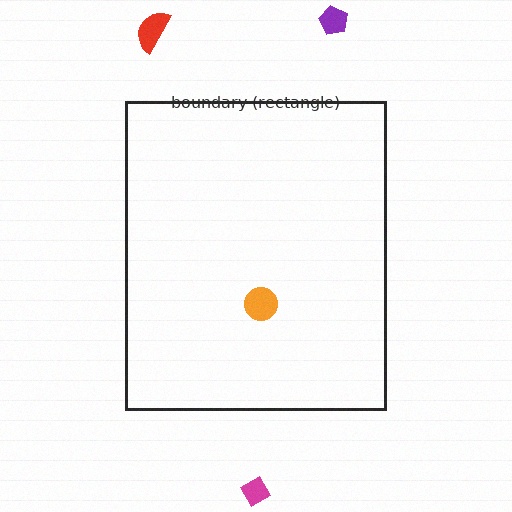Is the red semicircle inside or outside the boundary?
Outside.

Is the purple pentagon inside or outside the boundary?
Outside.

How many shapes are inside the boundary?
1 inside, 3 outside.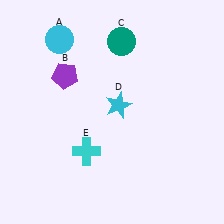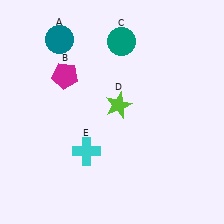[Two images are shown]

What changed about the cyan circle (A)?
In Image 1, A is cyan. In Image 2, it changed to teal.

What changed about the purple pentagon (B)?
In Image 1, B is purple. In Image 2, it changed to magenta.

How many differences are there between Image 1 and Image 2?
There are 3 differences between the two images.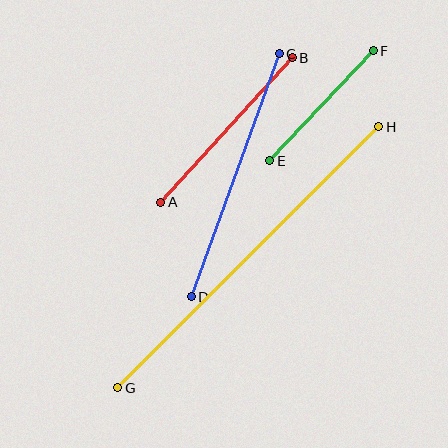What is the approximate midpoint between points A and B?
The midpoint is at approximately (226, 130) pixels.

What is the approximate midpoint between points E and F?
The midpoint is at approximately (322, 106) pixels.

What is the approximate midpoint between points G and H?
The midpoint is at approximately (248, 257) pixels.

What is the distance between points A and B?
The distance is approximately 196 pixels.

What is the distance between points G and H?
The distance is approximately 369 pixels.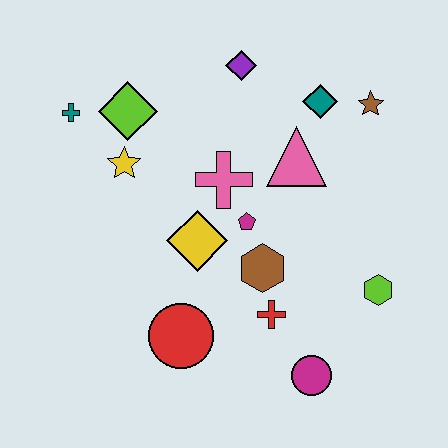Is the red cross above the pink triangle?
No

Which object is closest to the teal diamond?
The brown star is closest to the teal diamond.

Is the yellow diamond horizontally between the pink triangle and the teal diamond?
No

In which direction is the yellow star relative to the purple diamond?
The yellow star is to the left of the purple diamond.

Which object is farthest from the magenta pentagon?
The teal cross is farthest from the magenta pentagon.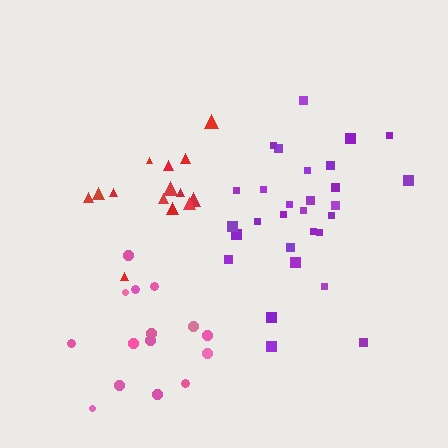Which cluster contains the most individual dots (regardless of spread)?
Purple (29).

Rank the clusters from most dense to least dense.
red, purple, pink.